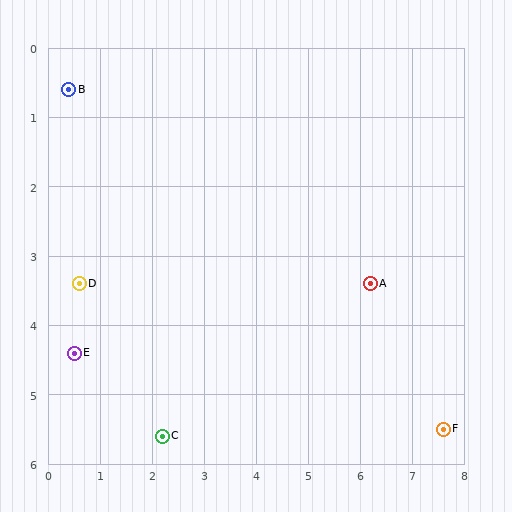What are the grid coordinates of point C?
Point C is at approximately (2.2, 5.6).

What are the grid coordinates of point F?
Point F is at approximately (7.6, 5.5).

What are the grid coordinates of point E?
Point E is at approximately (0.5, 4.4).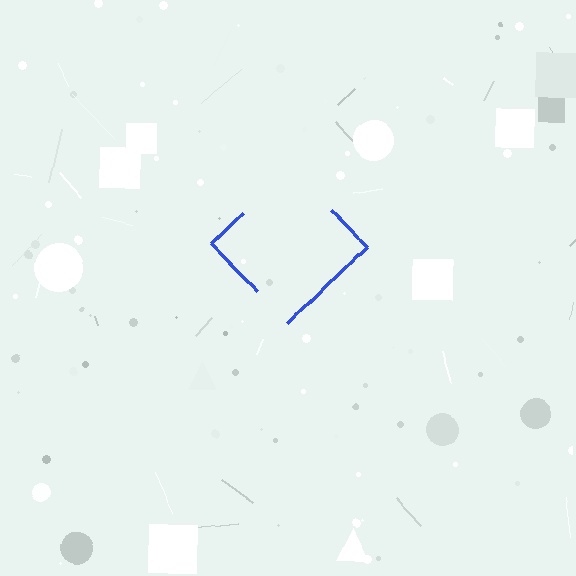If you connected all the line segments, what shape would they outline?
They would outline a diamond.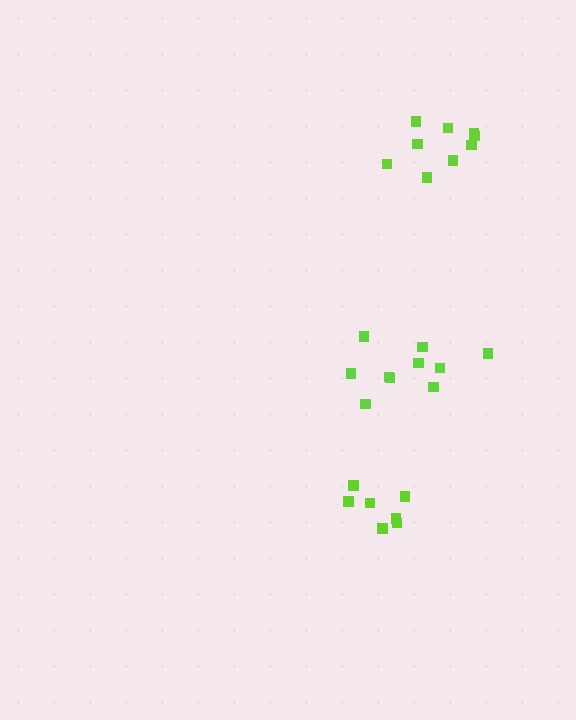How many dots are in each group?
Group 1: 9 dots, Group 2: 11 dots, Group 3: 7 dots (27 total).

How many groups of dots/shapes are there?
There are 3 groups.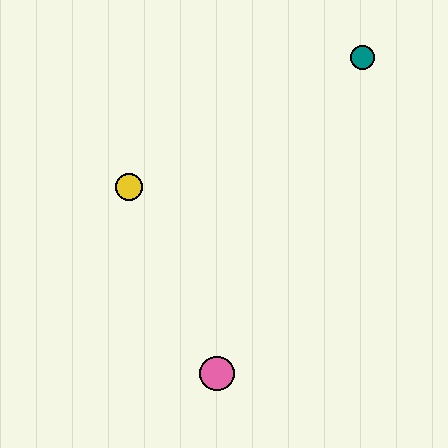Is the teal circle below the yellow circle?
No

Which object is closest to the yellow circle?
The pink circle is closest to the yellow circle.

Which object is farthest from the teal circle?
The pink circle is farthest from the teal circle.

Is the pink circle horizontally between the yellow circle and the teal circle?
Yes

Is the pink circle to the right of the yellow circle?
Yes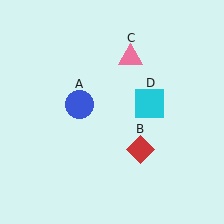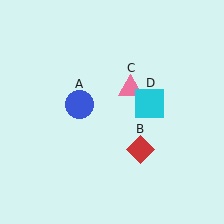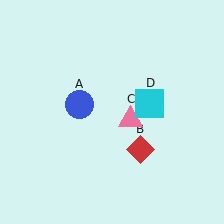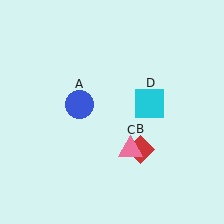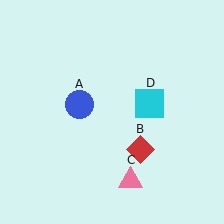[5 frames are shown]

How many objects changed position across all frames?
1 object changed position: pink triangle (object C).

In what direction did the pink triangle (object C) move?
The pink triangle (object C) moved down.